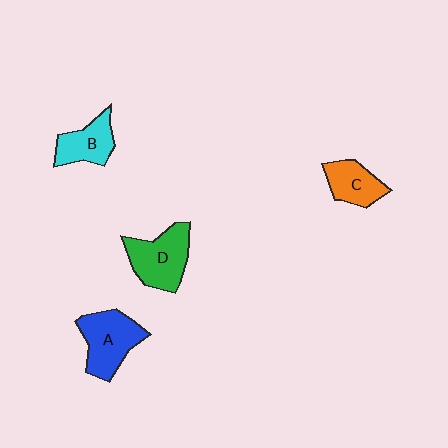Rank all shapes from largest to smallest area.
From largest to smallest: D (green), A (blue), B (cyan), C (orange).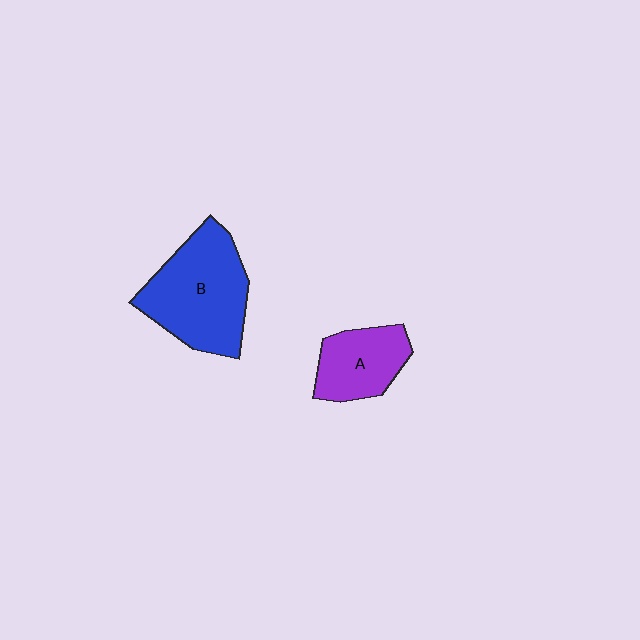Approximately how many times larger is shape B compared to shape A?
Approximately 1.7 times.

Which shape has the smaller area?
Shape A (purple).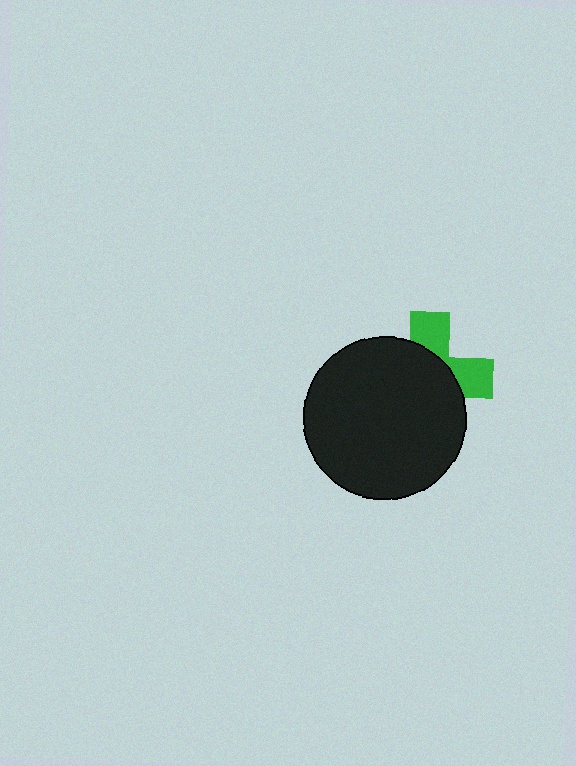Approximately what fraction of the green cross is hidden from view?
Roughly 65% of the green cross is hidden behind the black circle.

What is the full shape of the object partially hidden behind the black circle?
The partially hidden object is a green cross.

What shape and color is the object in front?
The object in front is a black circle.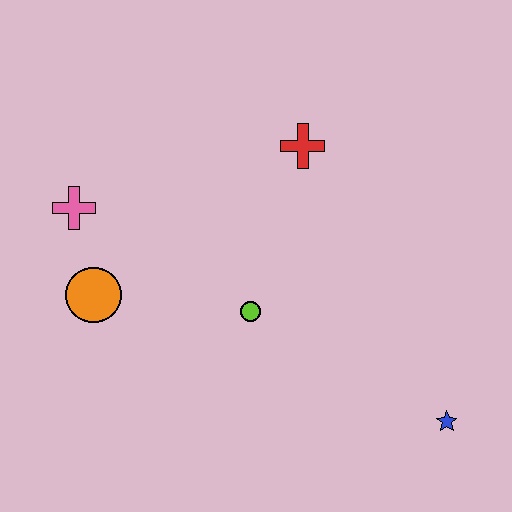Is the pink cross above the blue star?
Yes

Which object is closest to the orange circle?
The pink cross is closest to the orange circle.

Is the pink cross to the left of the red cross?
Yes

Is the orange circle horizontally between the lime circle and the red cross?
No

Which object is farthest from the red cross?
The blue star is farthest from the red cross.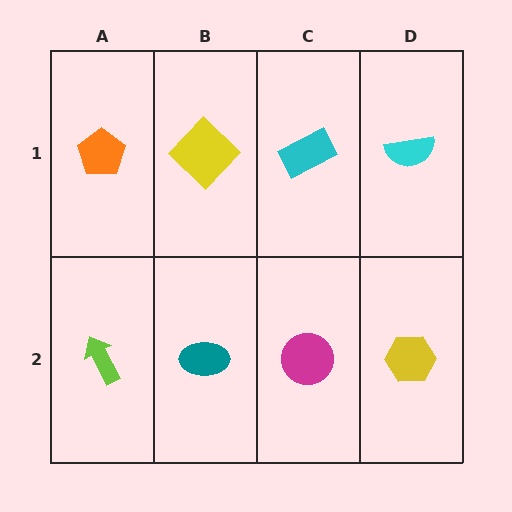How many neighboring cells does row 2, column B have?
3.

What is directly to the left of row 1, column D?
A cyan rectangle.